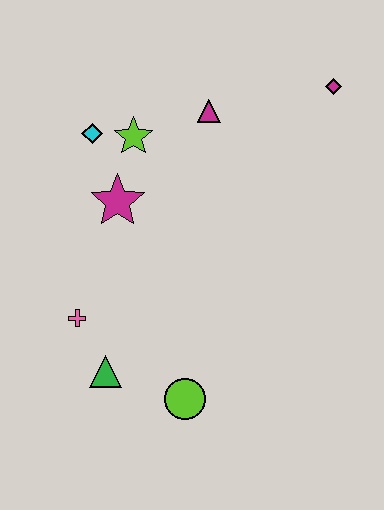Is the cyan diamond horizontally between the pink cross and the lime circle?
Yes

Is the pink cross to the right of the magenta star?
No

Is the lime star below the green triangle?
No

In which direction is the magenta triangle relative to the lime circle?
The magenta triangle is above the lime circle.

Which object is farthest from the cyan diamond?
The lime circle is farthest from the cyan diamond.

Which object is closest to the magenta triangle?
The lime star is closest to the magenta triangle.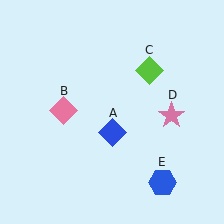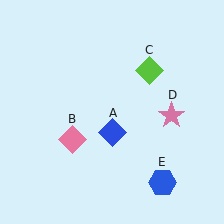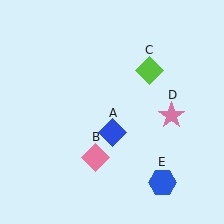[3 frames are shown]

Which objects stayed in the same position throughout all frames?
Blue diamond (object A) and lime diamond (object C) and pink star (object D) and blue hexagon (object E) remained stationary.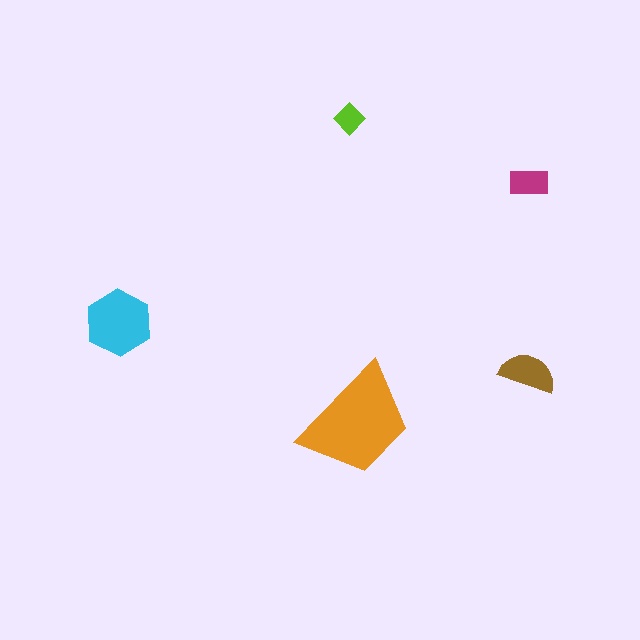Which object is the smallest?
The lime diamond.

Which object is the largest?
The orange trapezoid.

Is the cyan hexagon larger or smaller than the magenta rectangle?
Larger.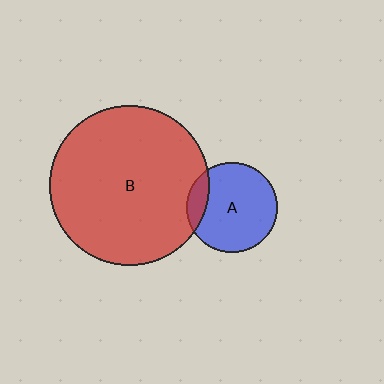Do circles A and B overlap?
Yes.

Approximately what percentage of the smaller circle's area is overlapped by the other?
Approximately 15%.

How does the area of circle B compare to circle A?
Approximately 3.1 times.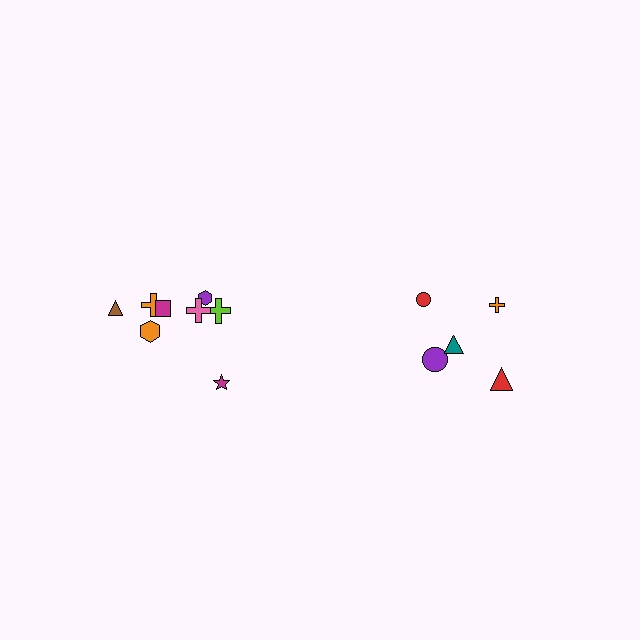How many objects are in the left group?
There are 8 objects.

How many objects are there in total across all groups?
There are 13 objects.